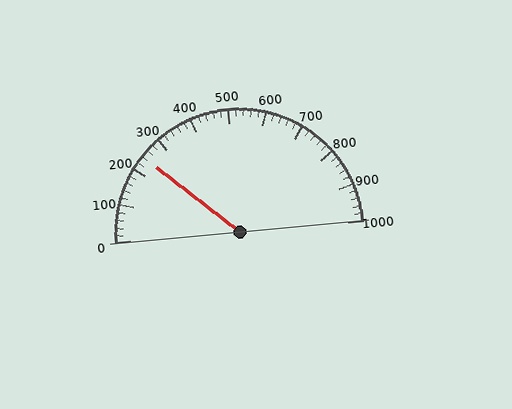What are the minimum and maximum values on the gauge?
The gauge ranges from 0 to 1000.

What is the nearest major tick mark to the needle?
The nearest major tick mark is 200.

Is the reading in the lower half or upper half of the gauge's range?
The reading is in the lower half of the range (0 to 1000).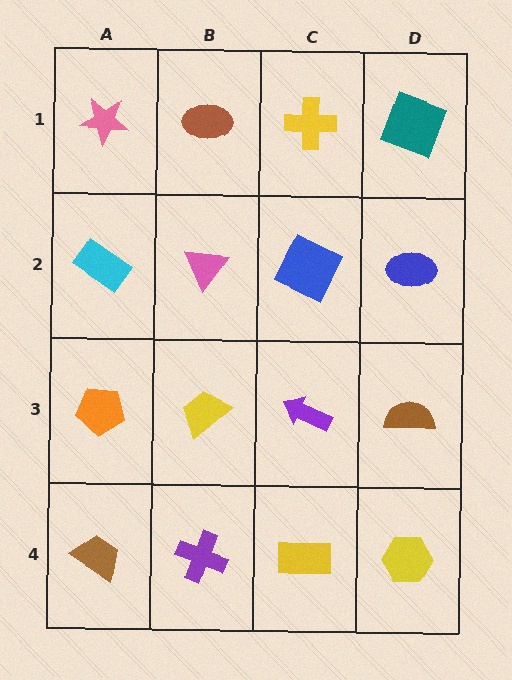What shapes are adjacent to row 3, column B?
A pink triangle (row 2, column B), a purple cross (row 4, column B), an orange pentagon (row 3, column A), a purple arrow (row 3, column C).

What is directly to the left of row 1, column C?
A brown ellipse.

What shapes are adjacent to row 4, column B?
A yellow trapezoid (row 3, column B), a brown trapezoid (row 4, column A), a yellow rectangle (row 4, column C).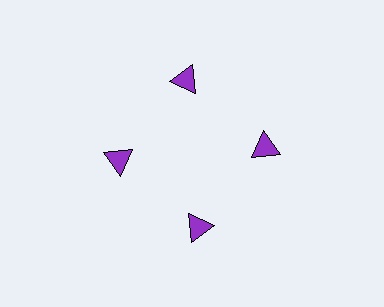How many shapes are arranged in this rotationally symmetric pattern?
There are 4 shapes, arranged in 4 groups of 1.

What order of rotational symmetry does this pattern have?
This pattern has 4-fold rotational symmetry.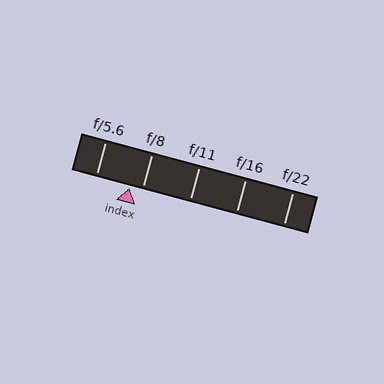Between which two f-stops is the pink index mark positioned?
The index mark is between f/5.6 and f/8.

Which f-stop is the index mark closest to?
The index mark is closest to f/8.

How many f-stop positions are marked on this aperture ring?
There are 5 f-stop positions marked.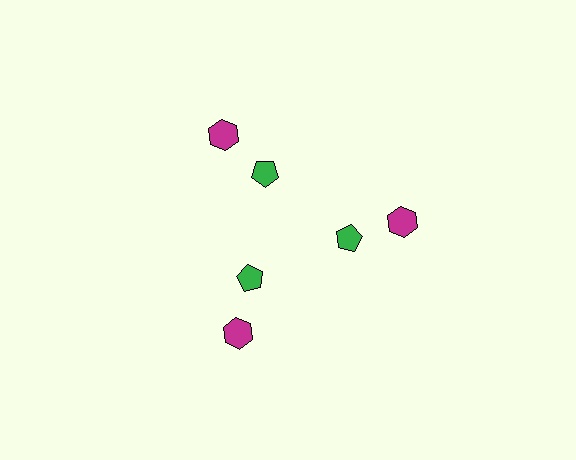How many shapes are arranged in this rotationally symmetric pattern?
There are 6 shapes, arranged in 3 groups of 2.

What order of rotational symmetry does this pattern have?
This pattern has 3-fold rotational symmetry.